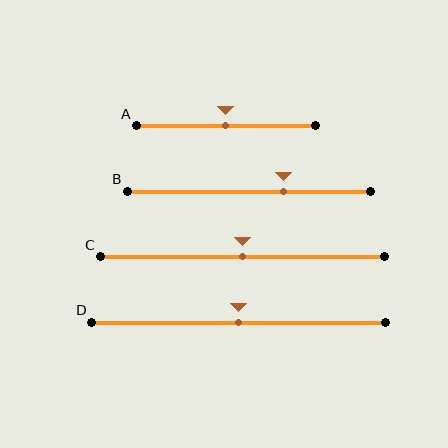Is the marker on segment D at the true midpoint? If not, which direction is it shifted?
Yes, the marker on segment D is at the true midpoint.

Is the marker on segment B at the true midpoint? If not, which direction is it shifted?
No, the marker on segment B is shifted to the right by about 14% of the segment length.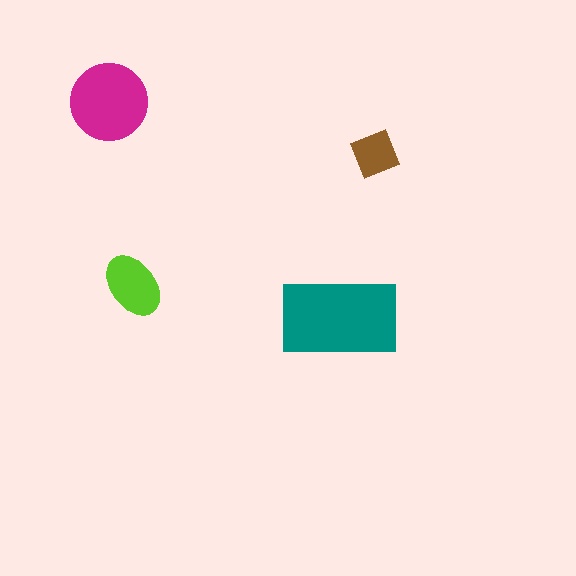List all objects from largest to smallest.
The teal rectangle, the magenta circle, the lime ellipse, the brown diamond.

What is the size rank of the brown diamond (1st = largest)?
4th.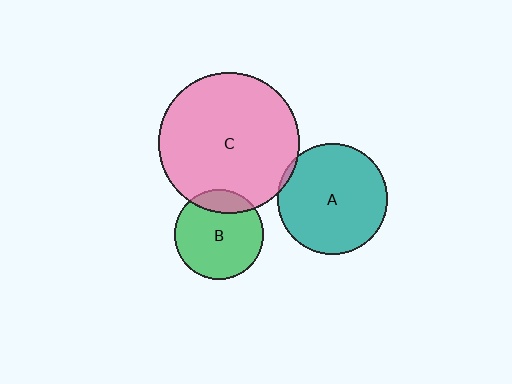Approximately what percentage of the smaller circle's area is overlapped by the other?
Approximately 15%.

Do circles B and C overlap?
Yes.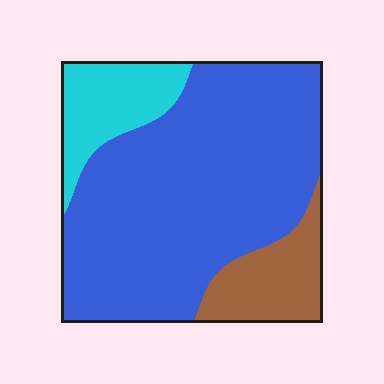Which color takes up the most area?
Blue, at roughly 70%.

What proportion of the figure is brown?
Brown takes up about one eighth (1/8) of the figure.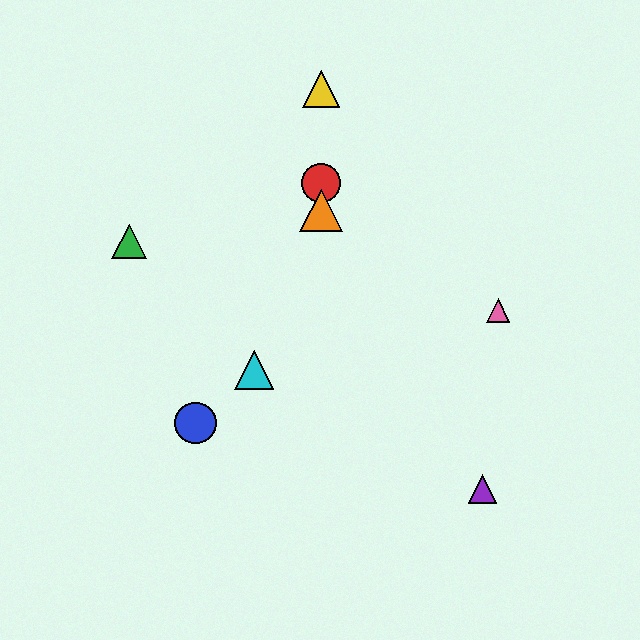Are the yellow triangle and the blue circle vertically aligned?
No, the yellow triangle is at x≈321 and the blue circle is at x≈195.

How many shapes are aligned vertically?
3 shapes (the red circle, the yellow triangle, the orange triangle) are aligned vertically.